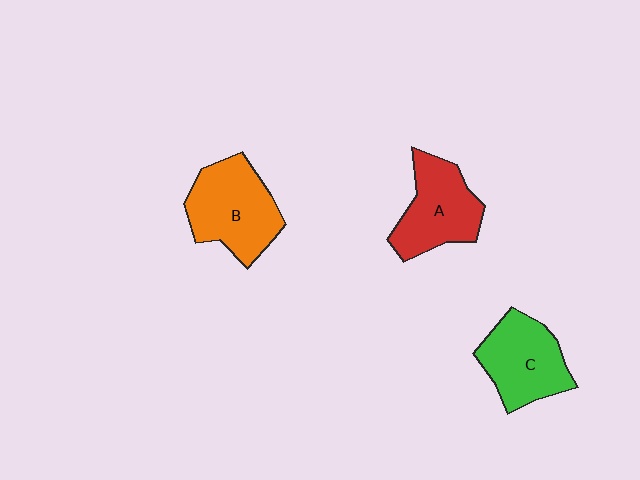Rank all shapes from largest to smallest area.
From largest to smallest: B (orange), C (green), A (red).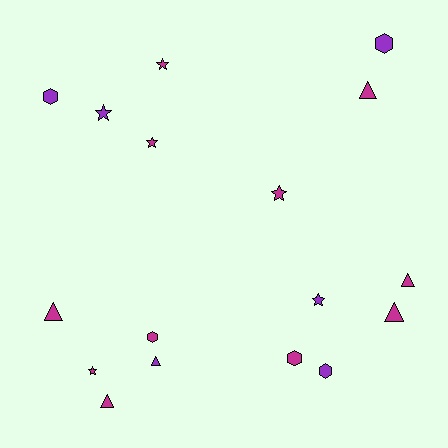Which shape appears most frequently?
Triangle, with 6 objects.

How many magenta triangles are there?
There are 5 magenta triangles.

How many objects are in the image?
There are 17 objects.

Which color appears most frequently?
Magenta, with 11 objects.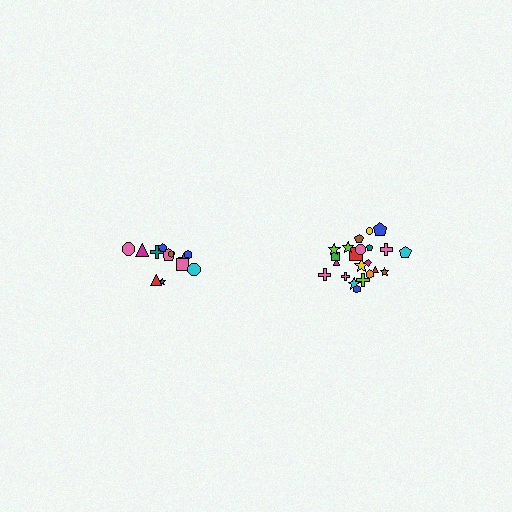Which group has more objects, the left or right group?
The right group.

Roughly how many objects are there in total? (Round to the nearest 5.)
Roughly 35 objects in total.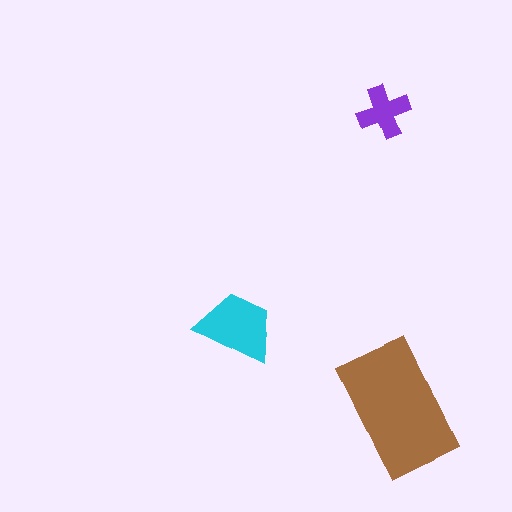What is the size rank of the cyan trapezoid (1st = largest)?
2nd.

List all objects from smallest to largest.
The purple cross, the cyan trapezoid, the brown rectangle.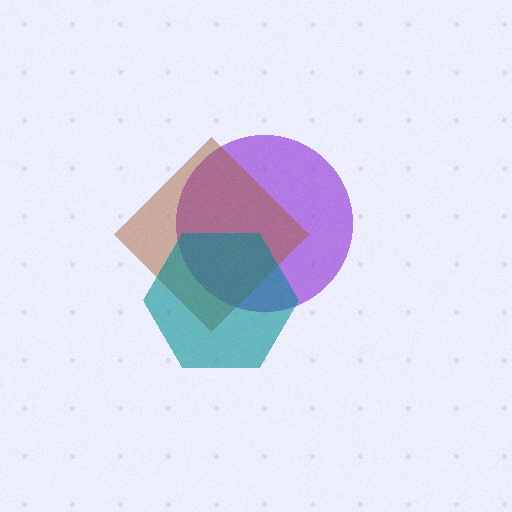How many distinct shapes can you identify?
There are 3 distinct shapes: a purple circle, a brown diamond, a teal hexagon.